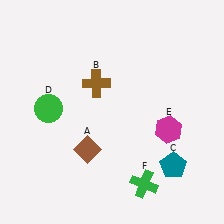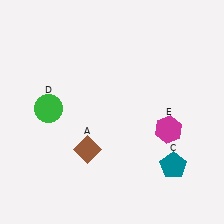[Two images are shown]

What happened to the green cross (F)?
The green cross (F) was removed in Image 2. It was in the bottom-right area of Image 1.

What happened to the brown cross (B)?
The brown cross (B) was removed in Image 2. It was in the top-left area of Image 1.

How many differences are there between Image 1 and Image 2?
There are 2 differences between the two images.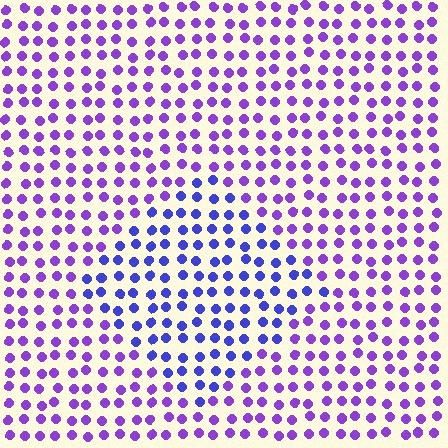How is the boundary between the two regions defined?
The boundary is defined purely by a slight shift in hue (about 33 degrees). Spacing, size, and orientation are identical on both sides.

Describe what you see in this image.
The image is filled with small purple elements in a uniform arrangement. A diamond-shaped region is visible where the elements are tinted to a slightly different hue, forming a subtle color boundary.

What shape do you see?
I see a diamond.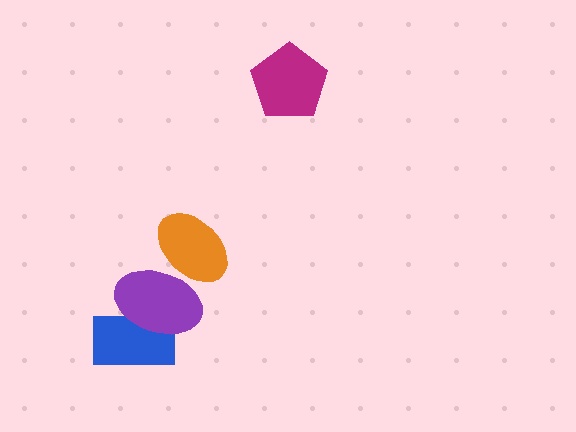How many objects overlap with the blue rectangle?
1 object overlaps with the blue rectangle.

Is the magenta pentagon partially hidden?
No, no other shape covers it.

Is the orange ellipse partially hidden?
Yes, it is partially covered by another shape.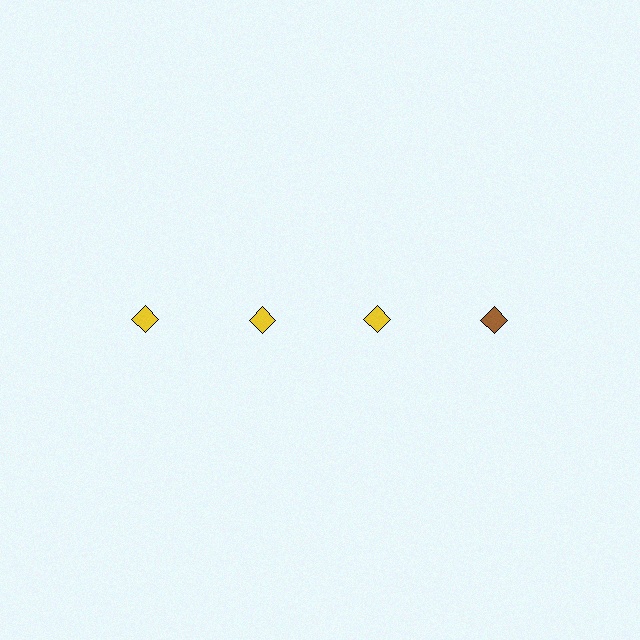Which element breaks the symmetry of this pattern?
The brown diamond in the top row, second from right column breaks the symmetry. All other shapes are yellow diamonds.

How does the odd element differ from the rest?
It has a different color: brown instead of yellow.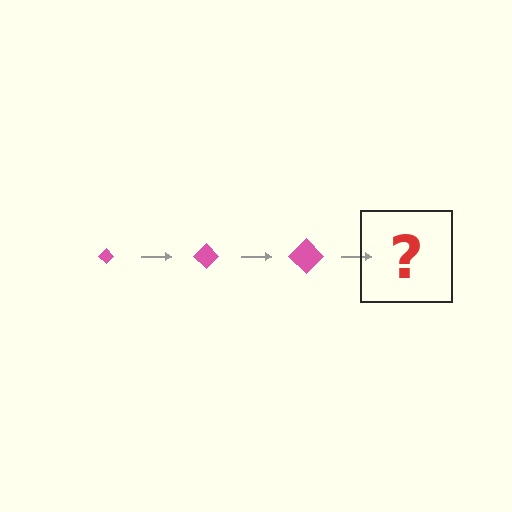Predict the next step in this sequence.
The next step is a pink diamond, larger than the previous one.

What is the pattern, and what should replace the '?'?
The pattern is that the diamond gets progressively larger each step. The '?' should be a pink diamond, larger than the previous one.